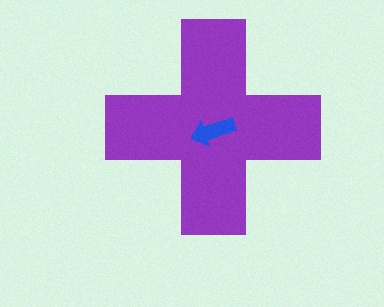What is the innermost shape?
The blue arrow.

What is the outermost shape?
The purple cross.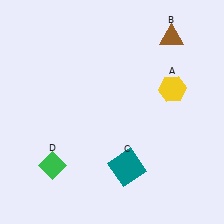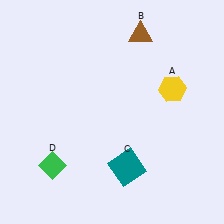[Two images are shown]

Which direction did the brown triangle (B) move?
The brown triangle (B) moved left.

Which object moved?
The brown triangle (B) moved left.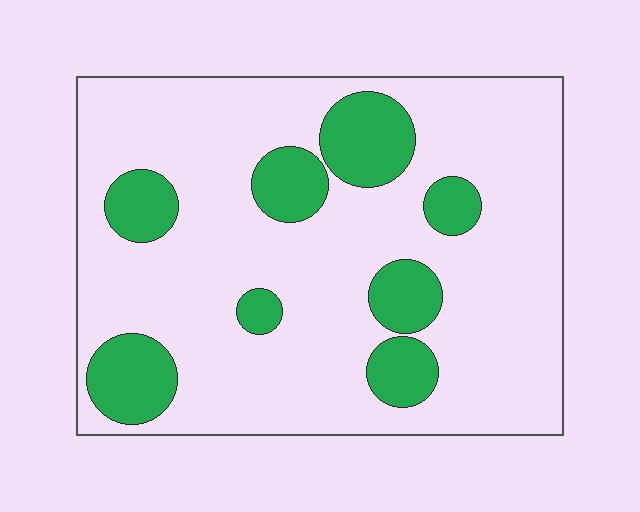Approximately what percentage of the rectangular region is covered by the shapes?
Approximately 20%.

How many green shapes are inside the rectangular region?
8.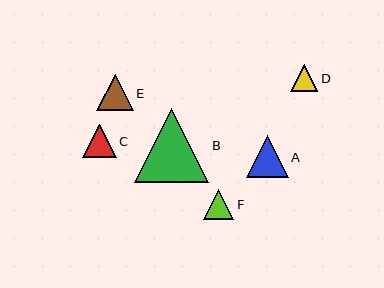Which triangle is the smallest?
Triangle D is the smallest with a size of approximately 27 pixels.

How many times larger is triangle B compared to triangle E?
Triangle B is approximately 2.0 times the size of triangle E.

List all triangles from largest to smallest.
From largest to smallest: B, A, E, C, F, D.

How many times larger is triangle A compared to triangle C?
Triangle A is approximately 1.3 times the size of triangle C.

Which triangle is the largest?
Triangle B is the largest with a size of approximately 74 pixels.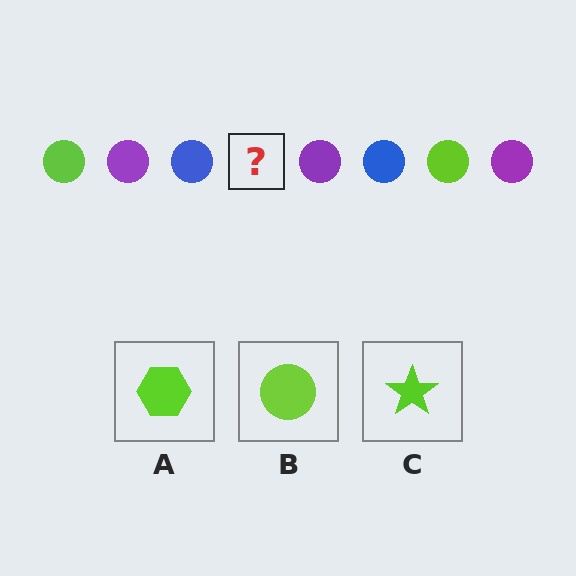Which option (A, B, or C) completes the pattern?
B.